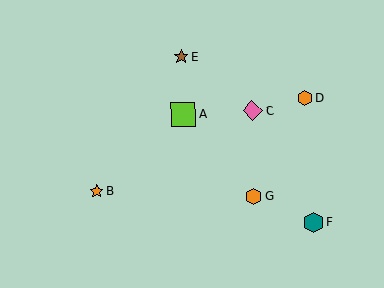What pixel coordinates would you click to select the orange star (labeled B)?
Click at (96, 191) to select the orange star B.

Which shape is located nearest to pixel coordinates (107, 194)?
The orange star (labeled B) at (96, 191) is nearest to that location.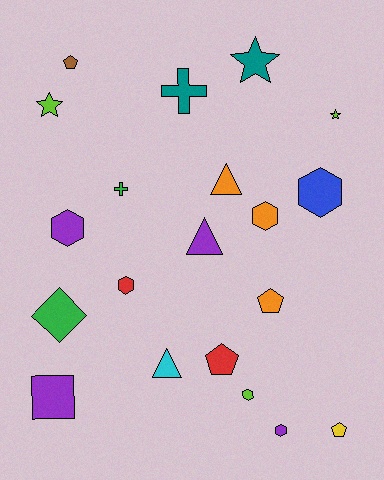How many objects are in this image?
There are 20 objects.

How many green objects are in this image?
There are 2 green objects.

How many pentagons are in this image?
There are 4 pentagons.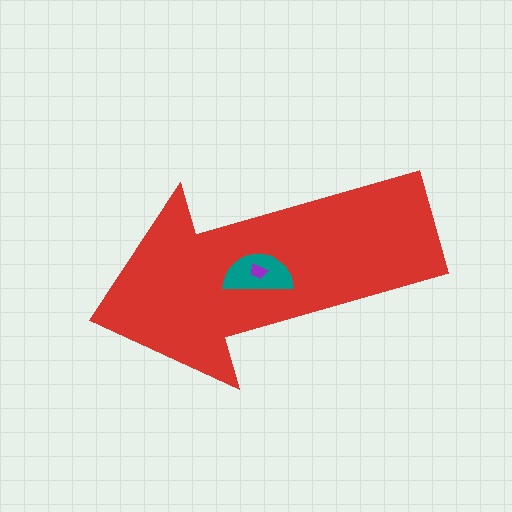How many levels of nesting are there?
3.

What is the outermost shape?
The red arrow.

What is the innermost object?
The purple trapezoid.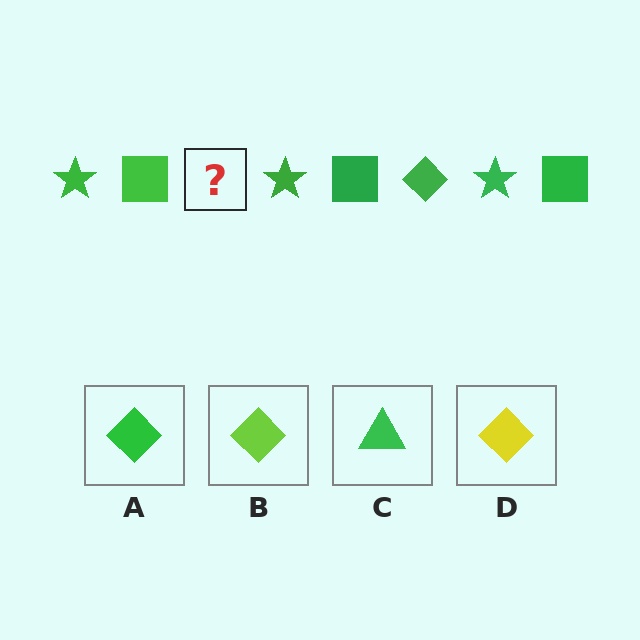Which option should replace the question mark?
Option A.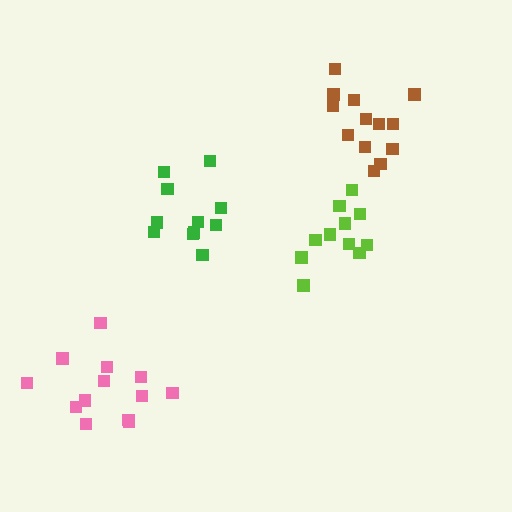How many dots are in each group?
Group 1: 11 dots, Group 2: 13 dots, Group 3: 13 dots, Group 4: 11 dots (48 total).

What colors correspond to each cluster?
The clusters are colored: green, pink, brown, lime.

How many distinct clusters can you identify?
There are 4 distinct clusters.